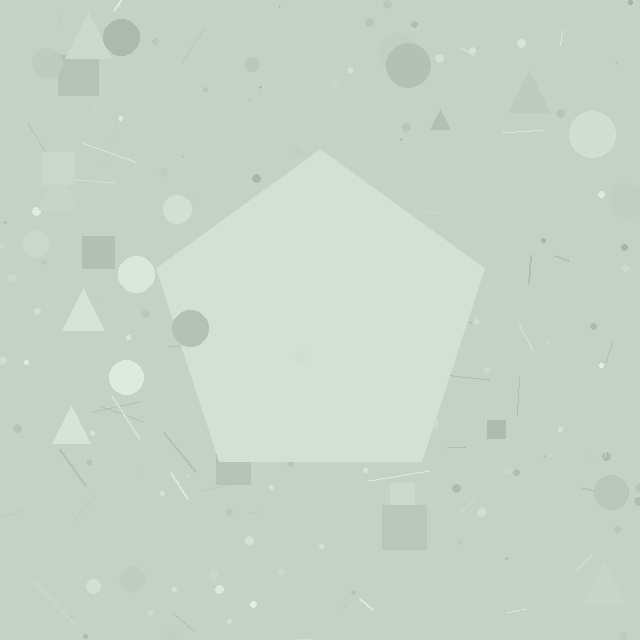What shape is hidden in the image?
A pentagon is hidden in the image.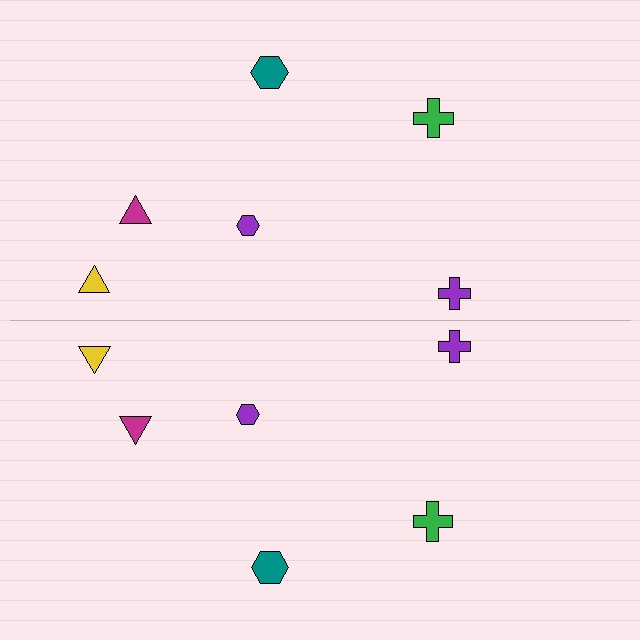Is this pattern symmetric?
Yes, this pattern has bilateral (reflection) symmetry.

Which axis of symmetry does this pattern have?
The pattern has a horizontal axis of symmetry running through the center of the image.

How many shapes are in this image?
There are 12 shapes in this image.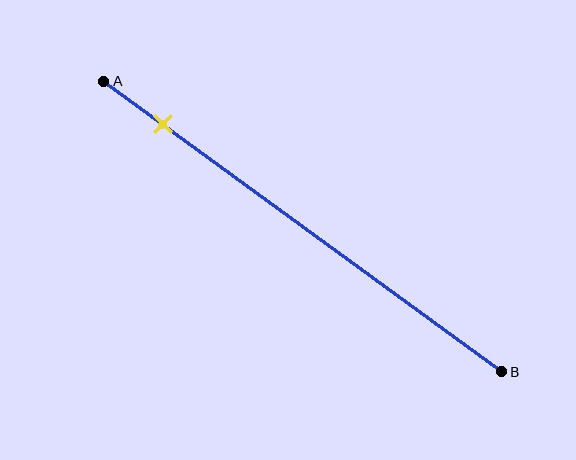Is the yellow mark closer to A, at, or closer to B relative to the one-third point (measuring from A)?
The yellow mark is closer to point A than the one-third point of segment AB.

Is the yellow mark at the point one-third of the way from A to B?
No, the mark is at about 15% from A, not at the 33% one-third point.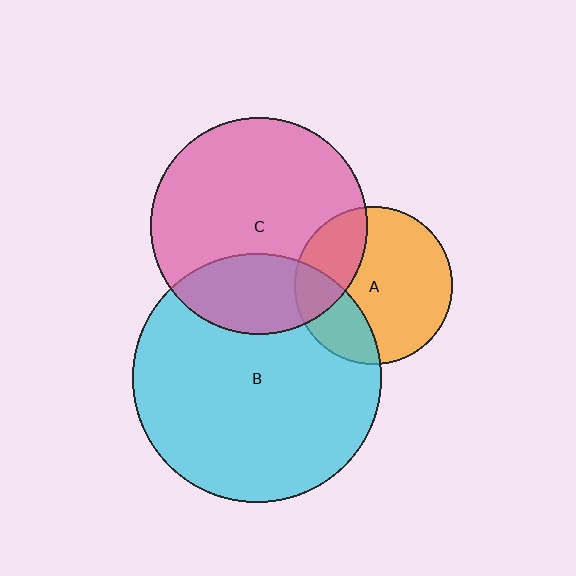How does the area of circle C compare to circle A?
Approximately 1.9 times.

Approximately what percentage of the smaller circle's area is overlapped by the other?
Approximately 25%.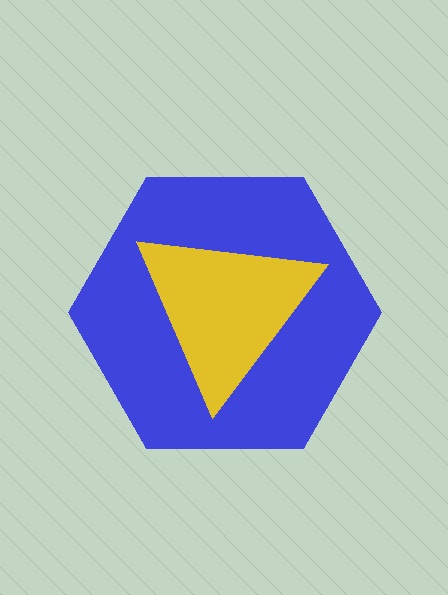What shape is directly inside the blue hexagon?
The yellow triangle.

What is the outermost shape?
The blue hexagon.